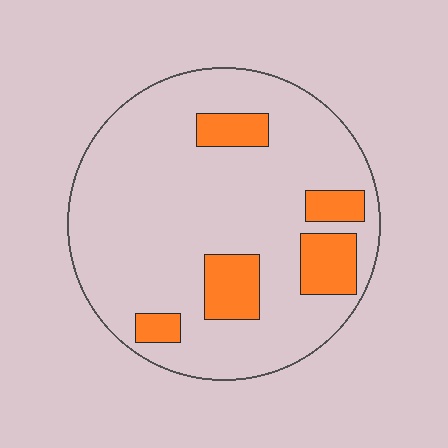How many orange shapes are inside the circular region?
5.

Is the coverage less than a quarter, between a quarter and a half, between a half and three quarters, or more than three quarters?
Less than a quarter.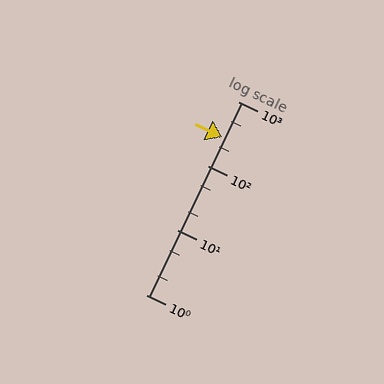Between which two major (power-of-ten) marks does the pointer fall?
The pointer is between 100 and 1000.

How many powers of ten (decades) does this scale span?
The scale spans 3 decades, from 1 to 1000.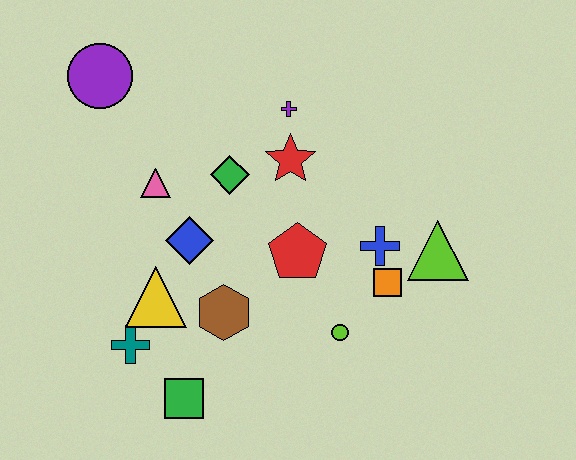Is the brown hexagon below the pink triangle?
Yes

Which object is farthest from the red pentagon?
The purple circle is farthest from the red pentagon.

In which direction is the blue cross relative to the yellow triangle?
The blue cross is to the right of the yellow triangle.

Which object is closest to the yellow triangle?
The teal cross is closest to the yellow triangle.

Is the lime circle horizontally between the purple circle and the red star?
No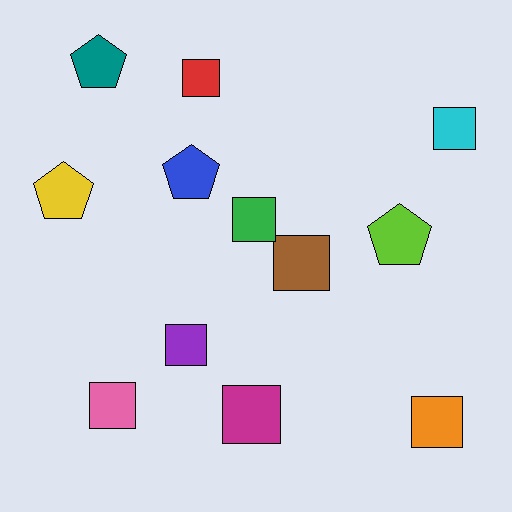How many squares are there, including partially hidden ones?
There are 8 squares.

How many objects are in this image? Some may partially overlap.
There are 12 objects.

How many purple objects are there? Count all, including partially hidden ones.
There is 1 purple object.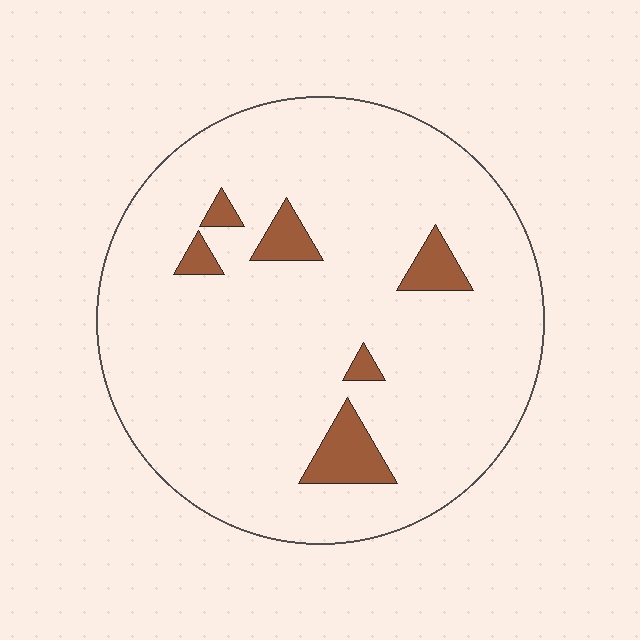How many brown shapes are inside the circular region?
6.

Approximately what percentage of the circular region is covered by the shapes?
Approximately 10%.